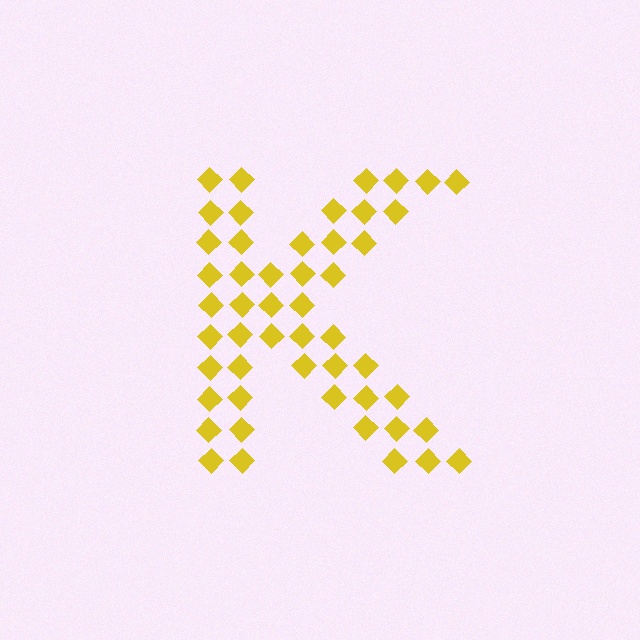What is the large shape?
The large shape is the letter K.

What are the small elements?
The small elements are diamonds.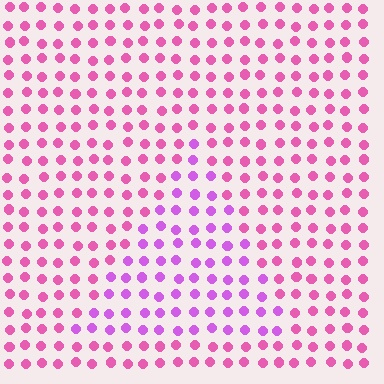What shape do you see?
I see a triangle.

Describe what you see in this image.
The image is filled with small pink elements in a uniform arrangement. A triangle-shaped region is visible where the elements are tinted to a slightly different hue, forming a subtle color boundary.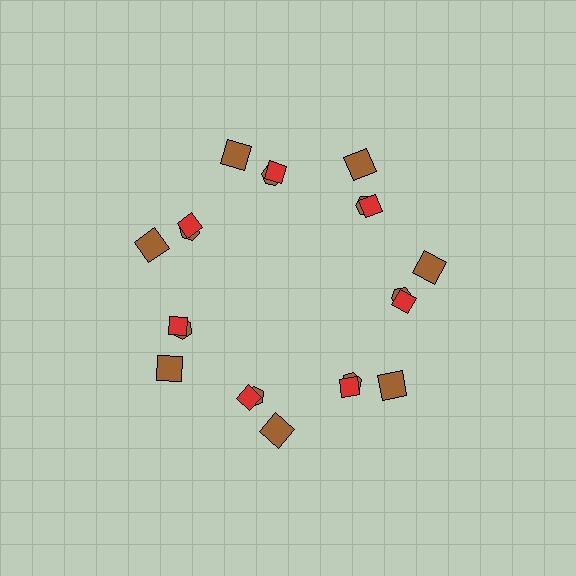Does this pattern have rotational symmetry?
Yes, this pattern has 7-fold rotational symmetry. It looks the same after rotating 51 degrees around the center.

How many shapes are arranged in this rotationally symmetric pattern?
There are 21 shapes, arranged in 7 groups of 3.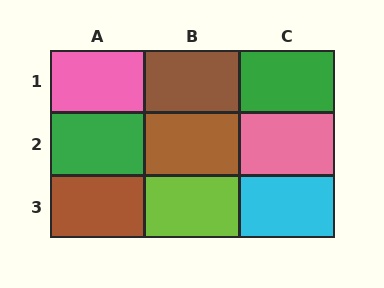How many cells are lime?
1 cell is lime.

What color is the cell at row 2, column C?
Pink.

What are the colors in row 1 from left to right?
Pink, brown, green.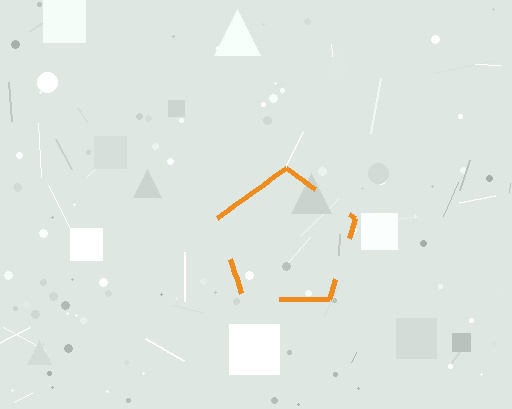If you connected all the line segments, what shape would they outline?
They would outline a pentagon.